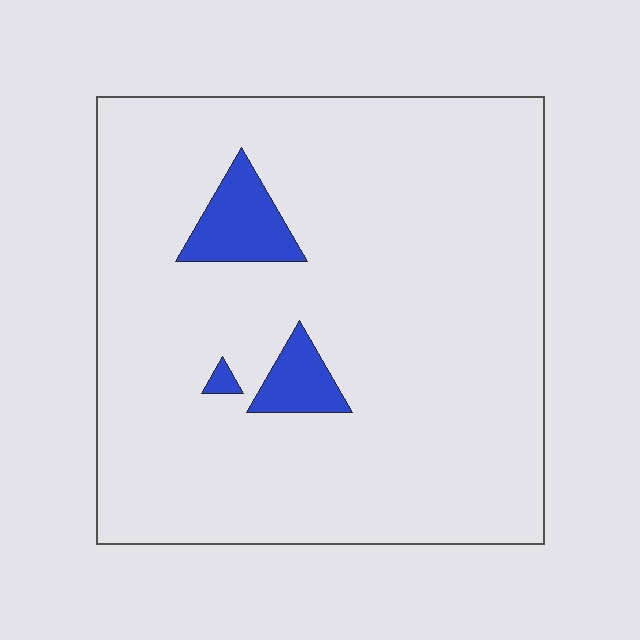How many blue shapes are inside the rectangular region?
3.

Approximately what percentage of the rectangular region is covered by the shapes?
Approximately 5%.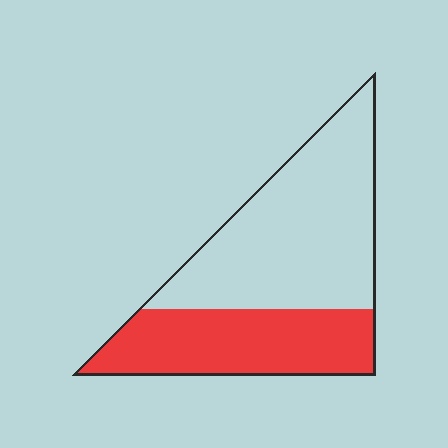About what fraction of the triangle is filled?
About two fifths (2/5).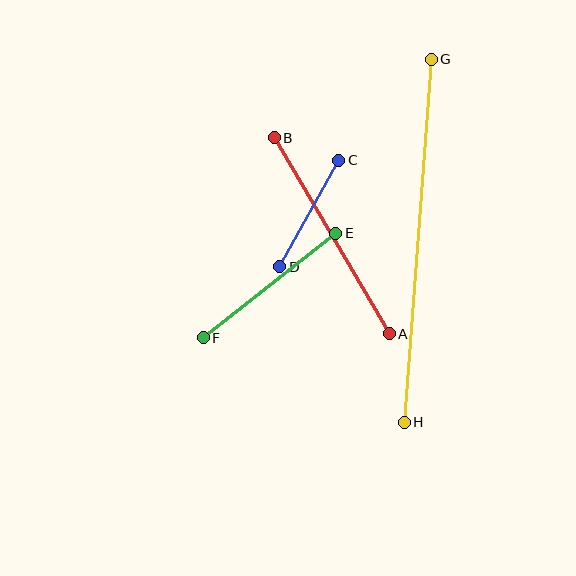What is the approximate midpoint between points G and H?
The midpoint is at approximately (418, 241) pixels.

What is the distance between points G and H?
The distance is approximately 364 pixels.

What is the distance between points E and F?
The distance is approximately 169 pixels.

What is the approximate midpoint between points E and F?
The midpoint is at approximately (269, 286) pixels.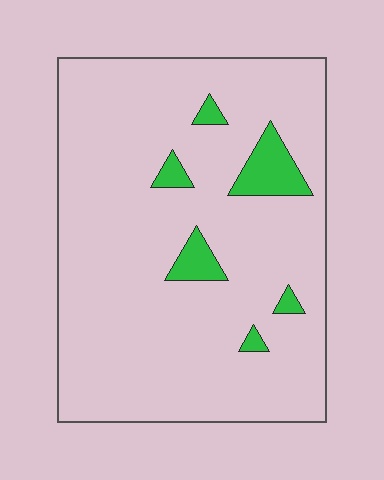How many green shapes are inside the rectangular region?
6.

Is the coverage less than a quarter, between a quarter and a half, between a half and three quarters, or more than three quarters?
Less than a quarter.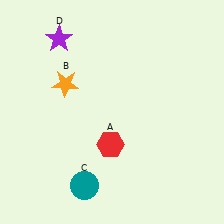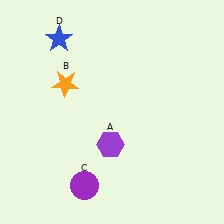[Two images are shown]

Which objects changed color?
A changed from red to purple. C changed from teal to purple. D changed from purple to blue.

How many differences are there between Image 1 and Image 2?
There are 3 differences between the two images.